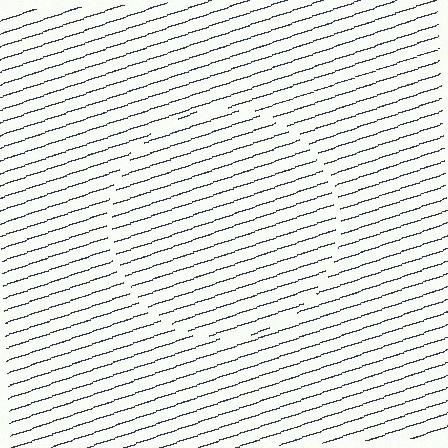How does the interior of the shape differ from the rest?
The interior of the shape contains the same grating, shifted by half a period — the contour is defined by the phase discontinuity where line-ends from the inner and outer gratings abut.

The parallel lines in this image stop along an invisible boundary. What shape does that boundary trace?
An illusory circle. The interior of the shape contains the same grating, shifted by half a period — the contour is defined by the phase discontinuity where line-ends from the inner and outer gratings abut.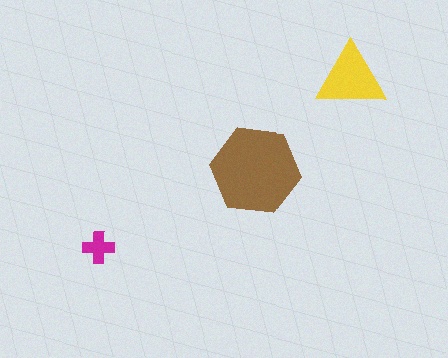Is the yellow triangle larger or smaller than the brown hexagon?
Smaller.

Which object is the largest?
The brown hexagon.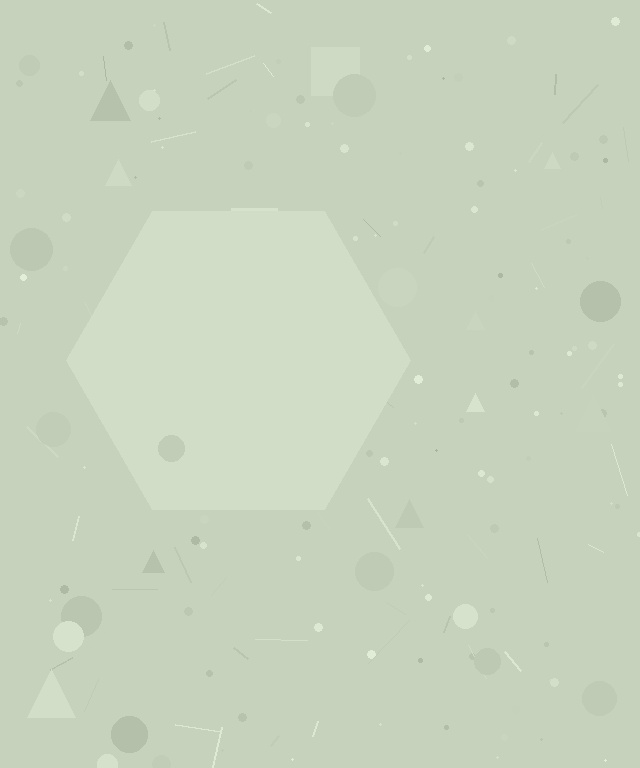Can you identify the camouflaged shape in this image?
The camouflaged shape is a hexagon.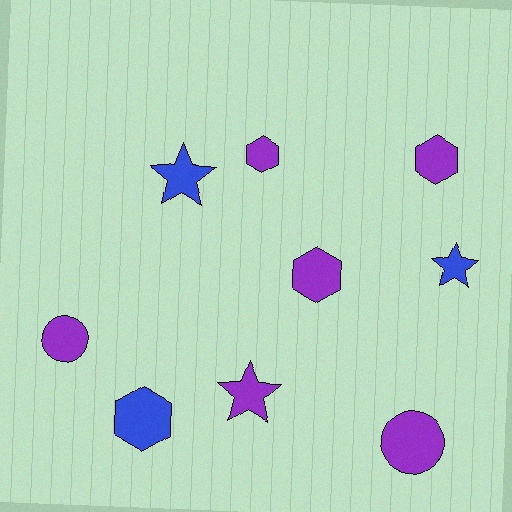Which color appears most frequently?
Purple, with 6 objects.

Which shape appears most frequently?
Hexagon, with 4 objects.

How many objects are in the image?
There are 9 objects.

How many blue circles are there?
There are no blue circles.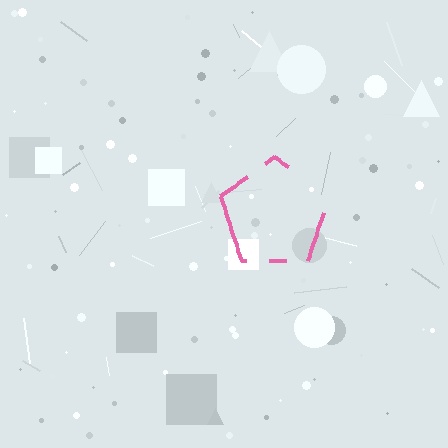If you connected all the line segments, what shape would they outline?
They would outline a pentagon.